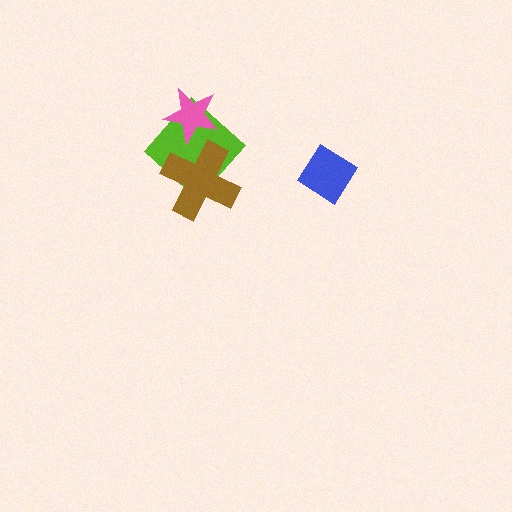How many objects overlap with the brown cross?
1 object overlaps with the brown cross.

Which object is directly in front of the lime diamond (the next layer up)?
The brown cross is directly in front of the lime diamond.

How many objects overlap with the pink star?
1 object overlaps with the pink star.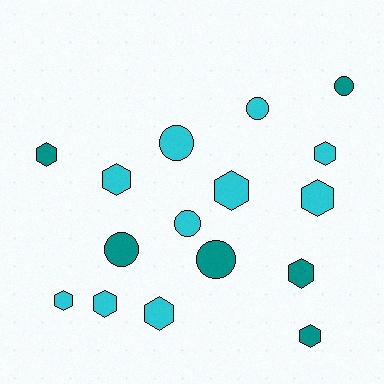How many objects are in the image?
There are 16 objects.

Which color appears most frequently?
Cyan, with 10 objects.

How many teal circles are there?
There are 3 teal circles.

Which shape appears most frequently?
Hexagon, with 10 objects.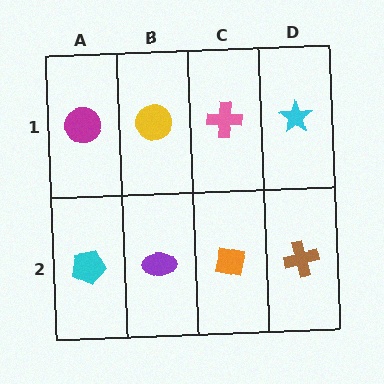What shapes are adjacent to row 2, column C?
A pink cross (row 1, column C), a purple ellipse (row 2, column B), a brown cross (row 2, column D).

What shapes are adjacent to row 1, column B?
A purple ellipse (row 2, column B), a magenta circle (row 1, column A), a pink cross (row 1, column C).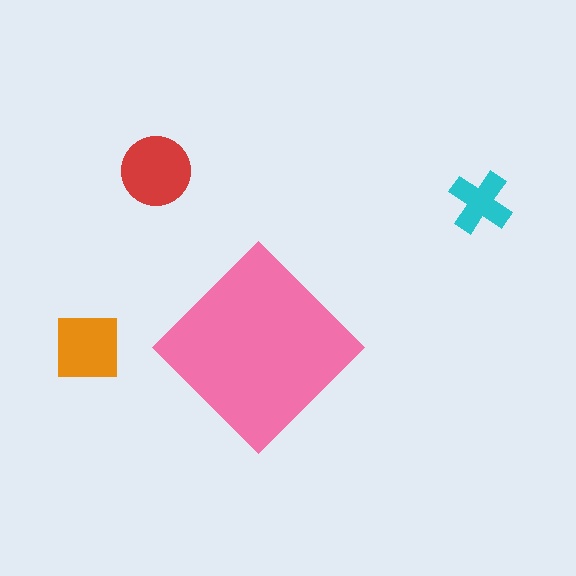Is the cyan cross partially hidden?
No, the cyan cross is fully visible.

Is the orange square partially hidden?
No, the orange square is fully visible.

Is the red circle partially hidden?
No, the red circle is fully visible.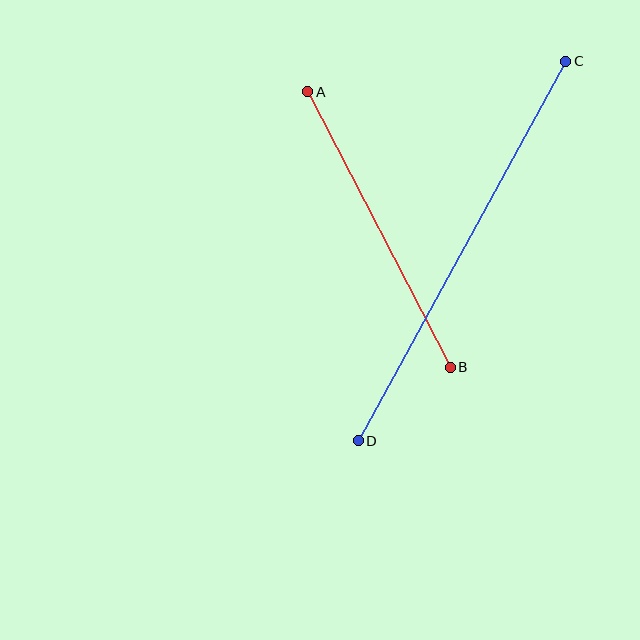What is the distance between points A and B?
The distance is approximately 310 pixels.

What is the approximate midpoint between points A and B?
The midpoint is at approximately (379, 230) pixels.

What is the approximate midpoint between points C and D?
The midpoint is at approximately (462, 251) pixels.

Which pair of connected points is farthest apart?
Points C and D are farthest apart.